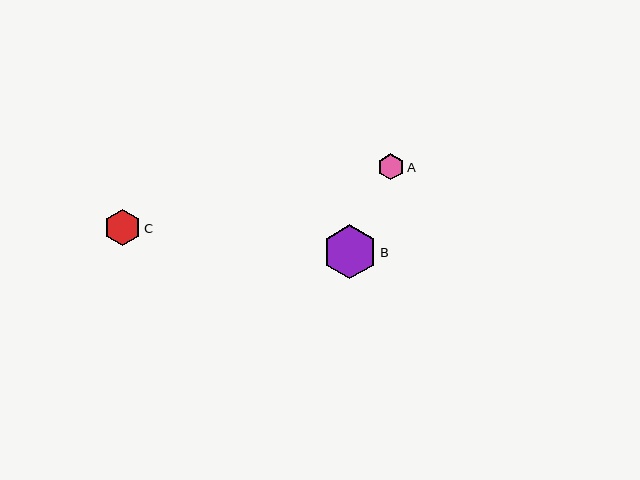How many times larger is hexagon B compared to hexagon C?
Hexagon B is approximately 1.5 times the size of hexagon C.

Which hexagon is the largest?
Hexagon B is the largest with a size of approximately 54 pixels.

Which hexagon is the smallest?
Hexagon A is the smallest with a size of approximately 26 pixels.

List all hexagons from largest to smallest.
From largest to smallest: B, C, A.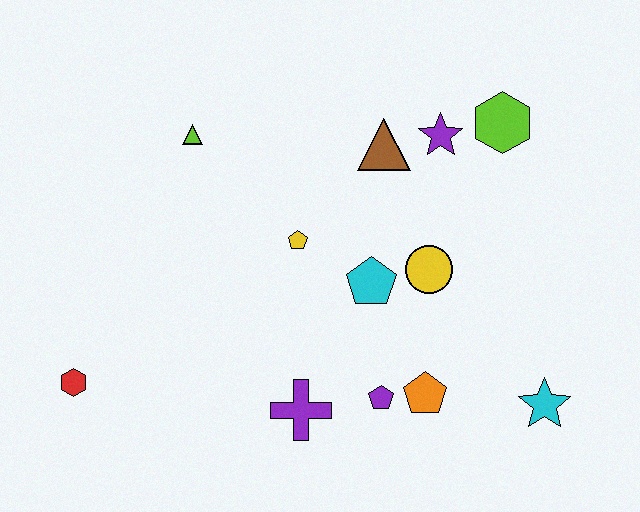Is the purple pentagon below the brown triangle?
Yes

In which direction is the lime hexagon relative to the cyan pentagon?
The lime hexagon is above the cyan pentagon.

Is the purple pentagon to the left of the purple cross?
No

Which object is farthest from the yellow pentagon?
The cyan star is farthest from the yellow pentagon.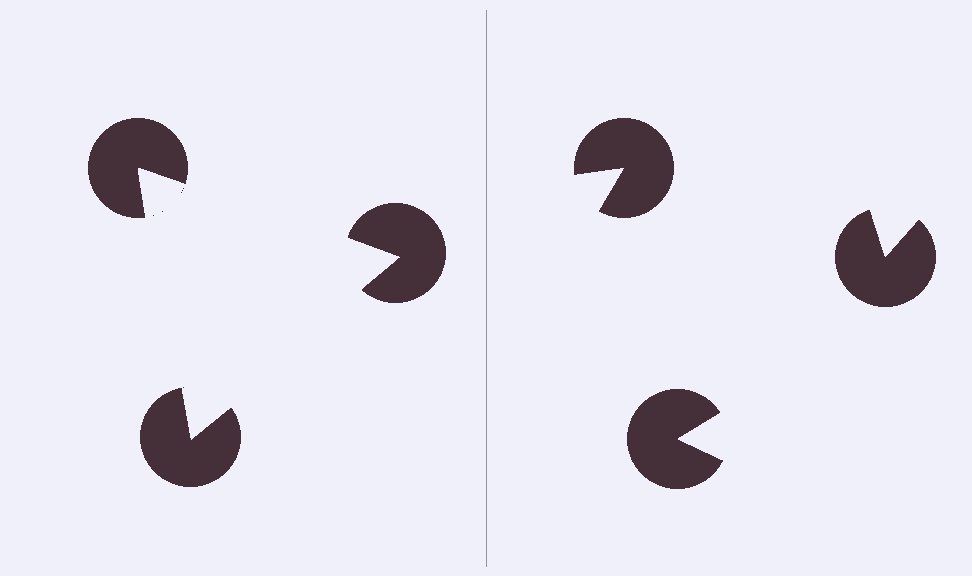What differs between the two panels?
The pac-man discs are positioned identically on both sides; only the wedge orientations differ. On the left they align to a triangle; on the right they are misaligned.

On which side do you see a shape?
An illusory triangle appears on the left side. On the right side the wedge cuts are rotated, so no coherent shape forms.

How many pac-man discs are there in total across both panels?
6 — 3 on each side.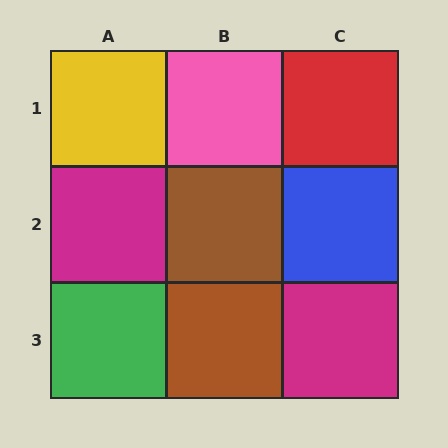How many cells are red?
1 cell is red.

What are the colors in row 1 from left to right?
Yellow, pink, red.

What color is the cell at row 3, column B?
Brown.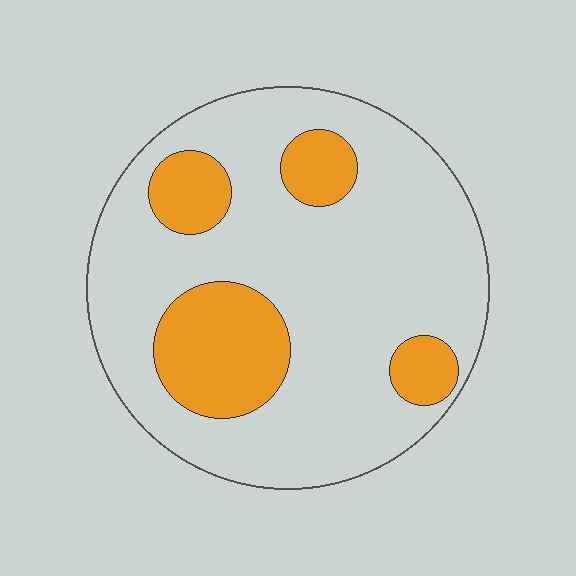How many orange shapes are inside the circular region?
4.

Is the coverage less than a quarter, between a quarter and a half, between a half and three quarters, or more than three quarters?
Less than a quarter.